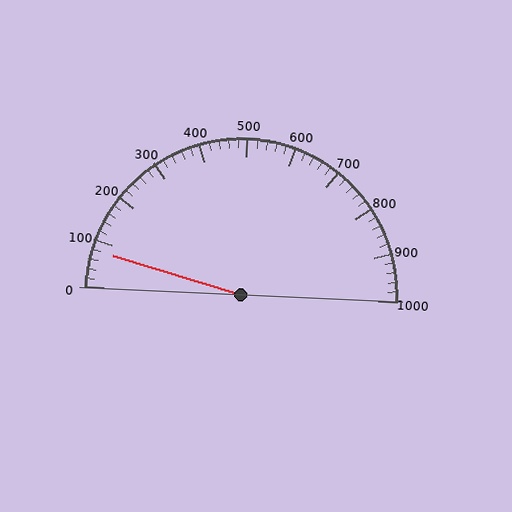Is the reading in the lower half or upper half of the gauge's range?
The reading is in the lower half of the range (0 to 1000).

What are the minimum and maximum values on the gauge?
The gauge ranges from 0 to 1000.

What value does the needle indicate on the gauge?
The needle indicates approximately 80.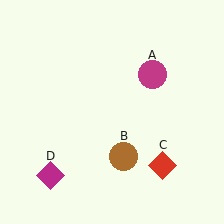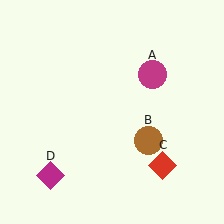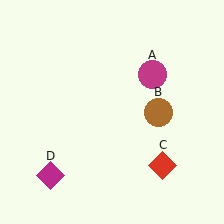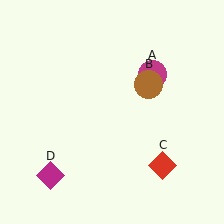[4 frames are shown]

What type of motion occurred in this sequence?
The brown circle (object B) rotated counterclockwise around the center of the scene.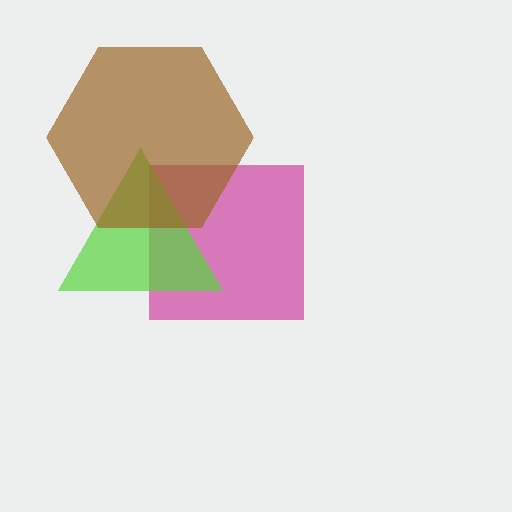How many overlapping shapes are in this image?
There are 3 overlapping shapes in the image.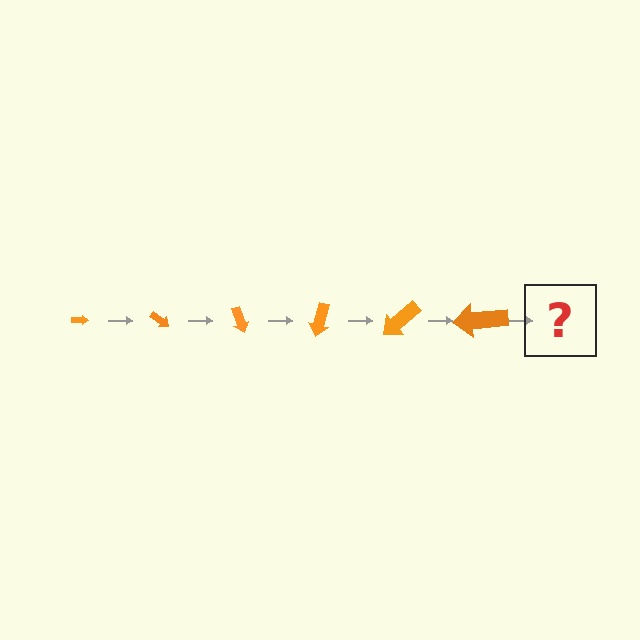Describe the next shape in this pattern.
It should be an arrow, larger than the previous one and rotated 210 degrees from the start.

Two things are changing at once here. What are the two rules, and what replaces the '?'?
The two rules are that the arrow grows larger each step and it rotates 35 degrees each step. The '?' should be an arrow, larger than the previous one and rotated 210 degrees from the start.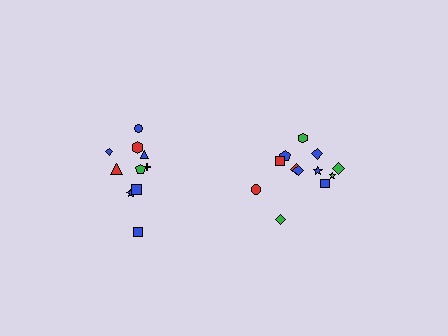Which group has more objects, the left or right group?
The right group.